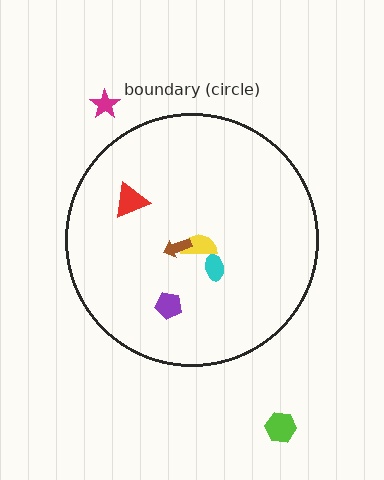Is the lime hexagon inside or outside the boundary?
Outside.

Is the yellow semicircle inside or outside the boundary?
Inside.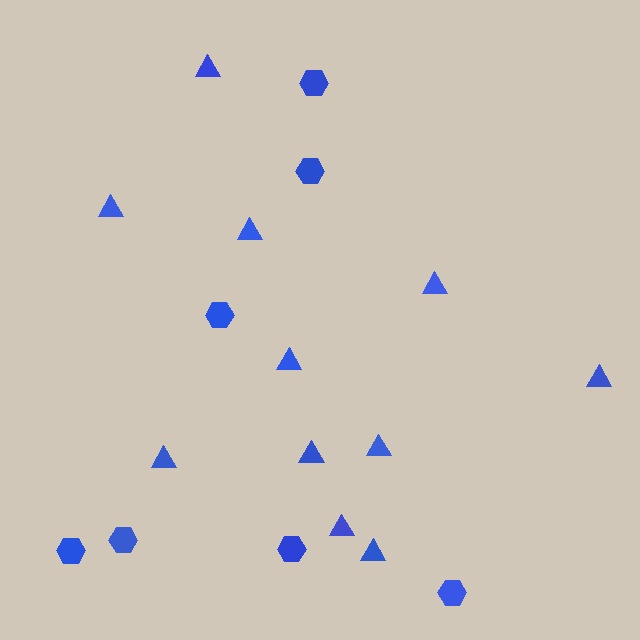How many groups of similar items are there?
There are 2 groups: one group of hexagons (7) and one group of triangles (11).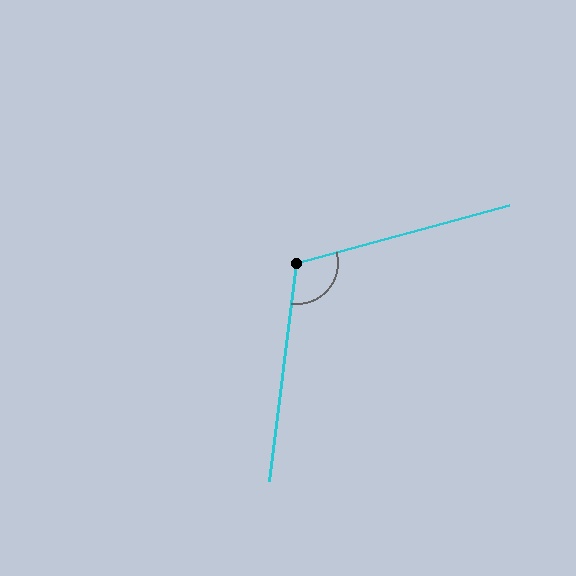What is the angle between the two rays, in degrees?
Approximately 112 degrees.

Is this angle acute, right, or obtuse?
It is obtuse.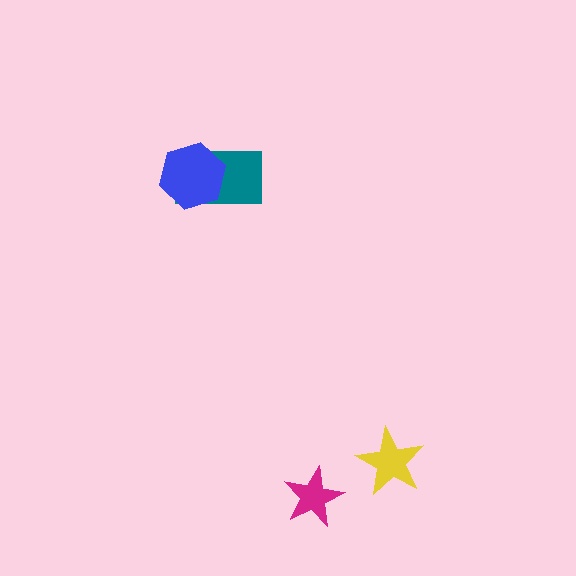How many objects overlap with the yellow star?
0 objects overlap with the yellow star.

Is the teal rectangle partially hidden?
Yes, it is partially covered by another shape.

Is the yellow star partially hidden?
No, no other shape covers it.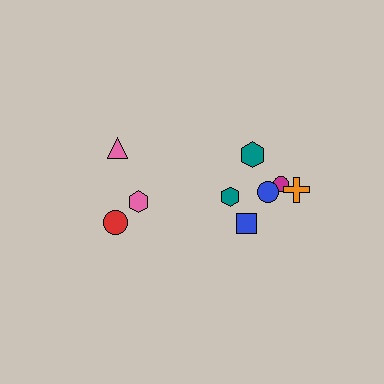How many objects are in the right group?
There are 6 objects.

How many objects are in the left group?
There are 3 objects.